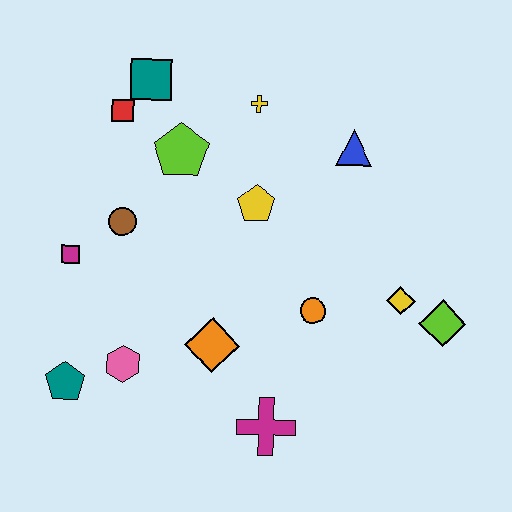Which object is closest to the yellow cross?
The lime pentagon is closest to the yellow cross.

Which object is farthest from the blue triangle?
The teal pentagon is farthest from the blue triangle.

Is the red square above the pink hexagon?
Yes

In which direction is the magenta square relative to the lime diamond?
The magenta square is to the left of the lime diamond.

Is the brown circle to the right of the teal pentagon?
Yes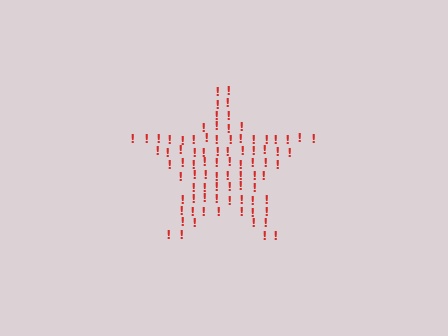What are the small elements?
The small elements are exclamation marks.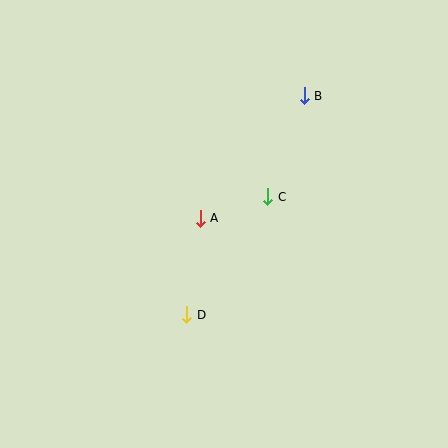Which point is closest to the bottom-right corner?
Point D is closest to the bottom-right corner.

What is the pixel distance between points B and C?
The distance between B and C is 108 pixels.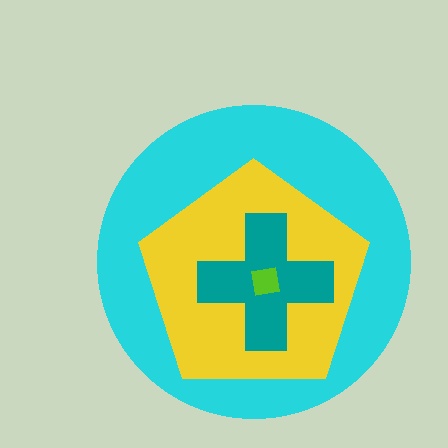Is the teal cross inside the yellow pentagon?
Yes.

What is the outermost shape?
The cyan circle.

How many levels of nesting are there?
4.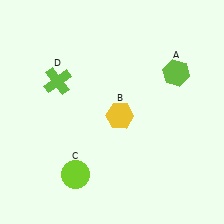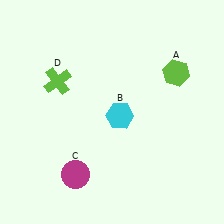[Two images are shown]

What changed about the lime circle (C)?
In Image 1, C is lime. In Image 2, it changed to magenta.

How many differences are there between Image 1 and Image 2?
There are 2 differences between the two images.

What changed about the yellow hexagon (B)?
In Image 1, B is yellow. In Image 2, it changed to cyan.